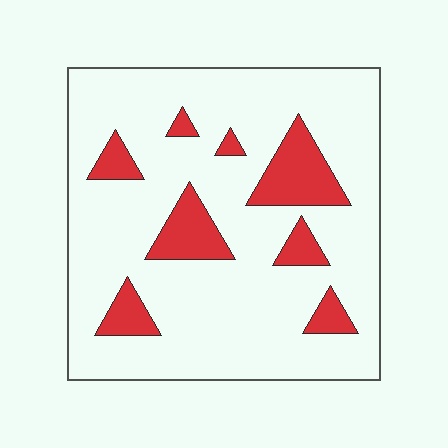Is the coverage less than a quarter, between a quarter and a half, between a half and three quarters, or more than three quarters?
Less than a quarter.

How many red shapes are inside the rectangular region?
8.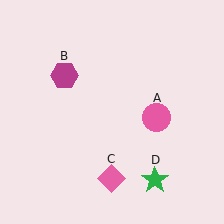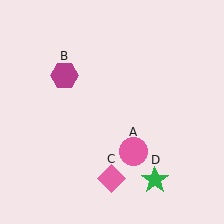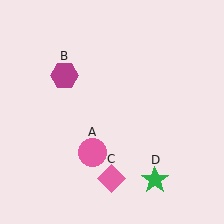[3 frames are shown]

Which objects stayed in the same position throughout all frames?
Magenta hexagon (object B) and pink diamond (object C) and green star (object D) remained stationary.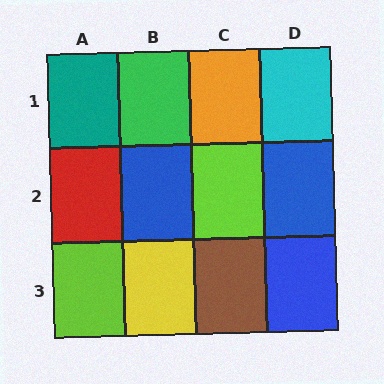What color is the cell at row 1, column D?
Cyan.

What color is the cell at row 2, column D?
Blue.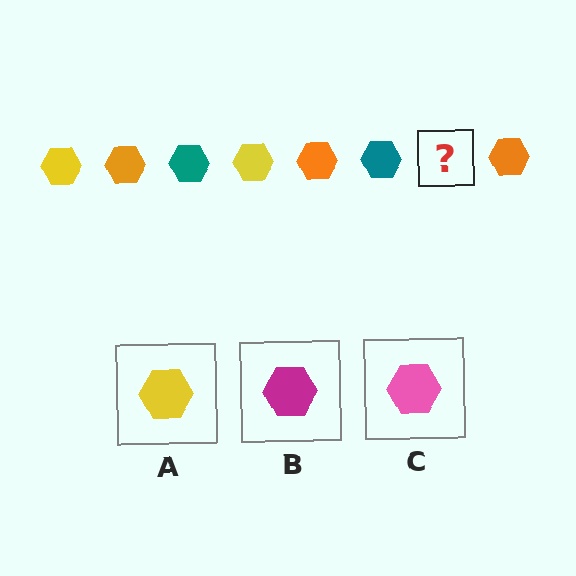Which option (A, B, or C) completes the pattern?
A.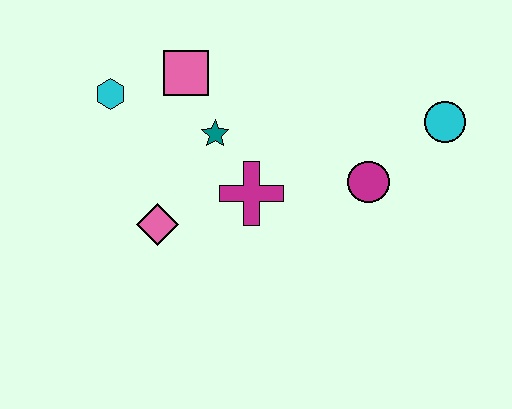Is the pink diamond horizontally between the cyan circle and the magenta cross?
No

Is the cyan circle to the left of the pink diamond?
No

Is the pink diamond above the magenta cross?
No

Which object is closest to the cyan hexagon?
The pink square is closest to the cyan hexagon.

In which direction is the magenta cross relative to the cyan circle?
The magenta cross is to the left of the cyan circle.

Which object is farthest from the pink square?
The cyan circle is farthest from the pink square.